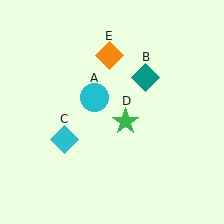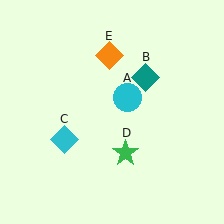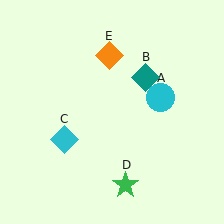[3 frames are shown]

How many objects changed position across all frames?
2 objects changed position: cyan circle (object A), green star (object D).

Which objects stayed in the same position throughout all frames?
Teal diamond (object B) and cyan diamond (object C) and orange diamond (object E) remained stationary.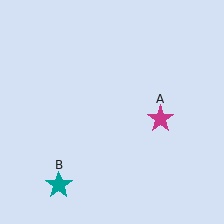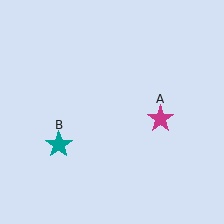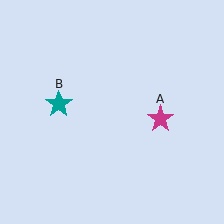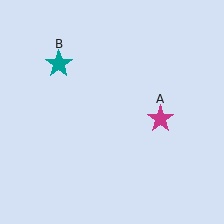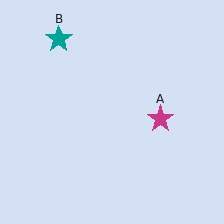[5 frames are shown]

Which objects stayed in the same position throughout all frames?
Magenta star (object A) remained stationary.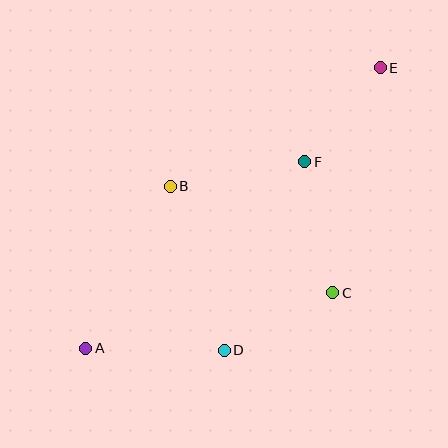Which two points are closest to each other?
Points E and F are closest to each other.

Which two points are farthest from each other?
Points A and E are farthest from each other.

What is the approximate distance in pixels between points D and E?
The distance between D and E is approximately 323 pixels.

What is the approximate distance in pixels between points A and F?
The distance between A and F is approximately 288 pixels.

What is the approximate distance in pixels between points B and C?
The distance between B and C is approximately 194 pixels.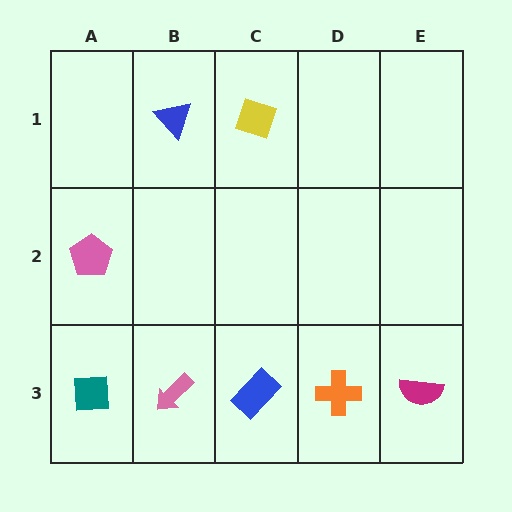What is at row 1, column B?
A blue triangle.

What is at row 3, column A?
A teal square.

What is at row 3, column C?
A blue rectangle.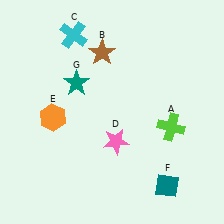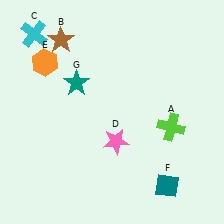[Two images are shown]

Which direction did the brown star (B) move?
The brown star (B) moved left.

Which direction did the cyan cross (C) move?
The cyan cross (C) moved left.